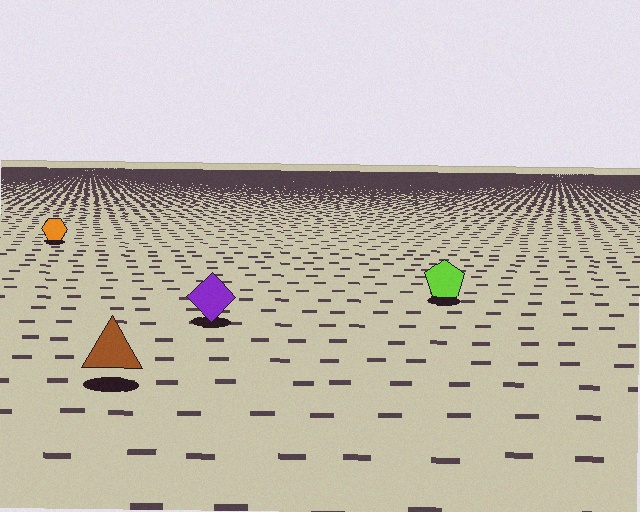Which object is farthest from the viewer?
The orange hexagon is farthest from the viewer. It appears smaller and the ground texture around it is denser.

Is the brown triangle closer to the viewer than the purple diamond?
Yes. The brown triangle is closer — you can tell from the texture gradient: the ground texture is coarser near it.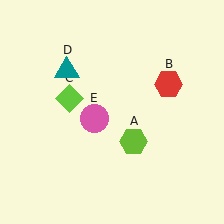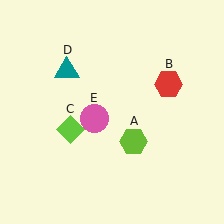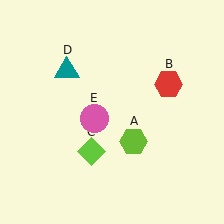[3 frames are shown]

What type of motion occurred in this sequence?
The lime diamond (object C) rotated counterclockwise around the center of the scene.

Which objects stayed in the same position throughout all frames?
Lime hexagon (object A) and red hexagon (object B) and teal triangle (object D) and pink circle (object E) remained stationary.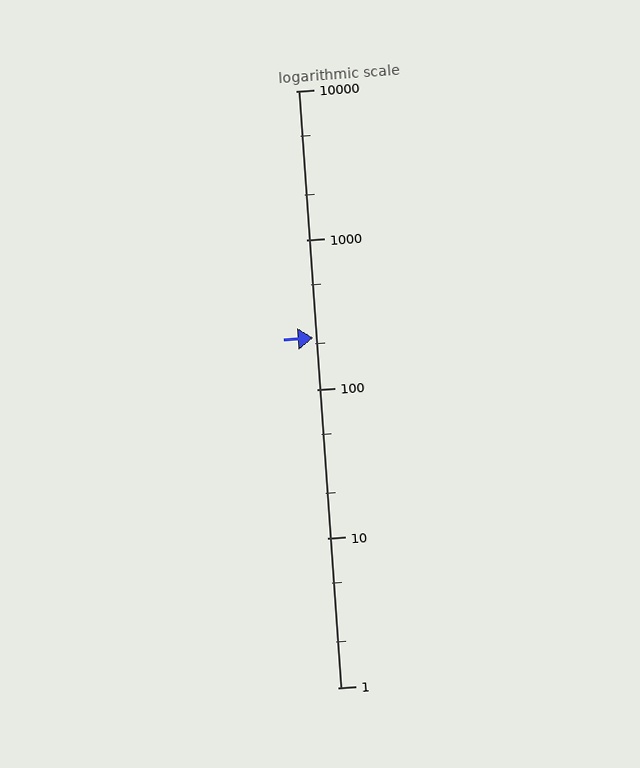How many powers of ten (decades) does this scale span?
The scale spans 4 decades, from 1 to 10000.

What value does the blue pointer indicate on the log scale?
The pointer indicates approximately 220.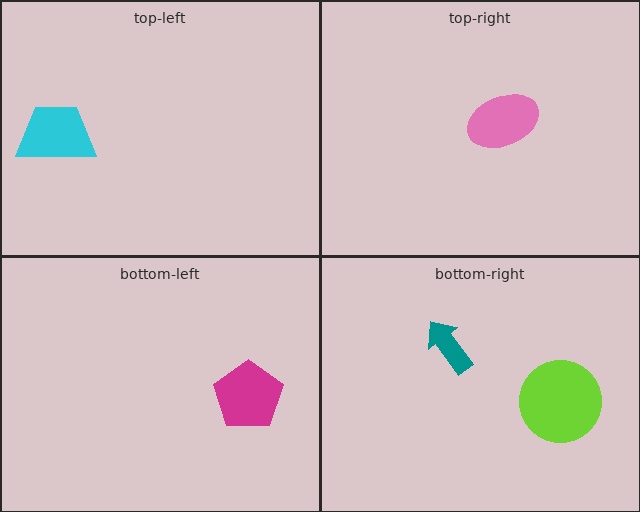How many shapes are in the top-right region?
1.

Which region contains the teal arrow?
The bottom-right region.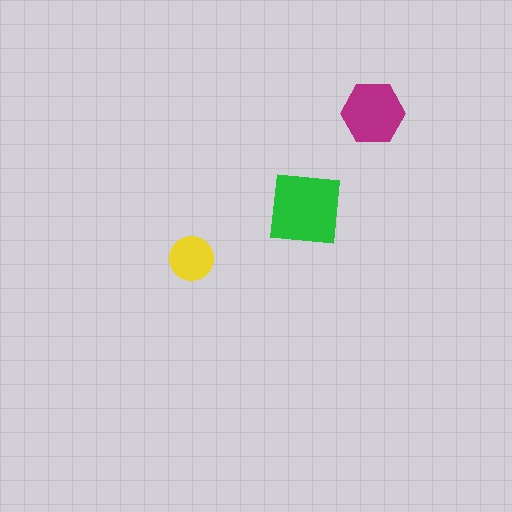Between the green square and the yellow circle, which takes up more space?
The green square.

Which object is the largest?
The green square.